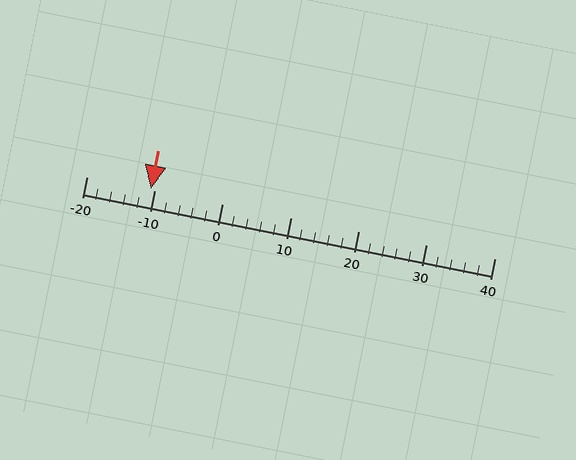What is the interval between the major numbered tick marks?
The major tick marks are spaced 10 units apart.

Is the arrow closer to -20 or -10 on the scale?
The arrow is closer to -10.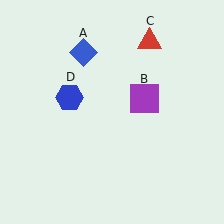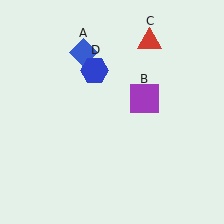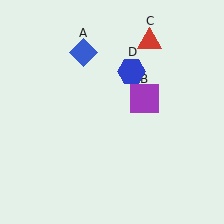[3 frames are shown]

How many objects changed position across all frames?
1 object changed position: blue hexagon (object D).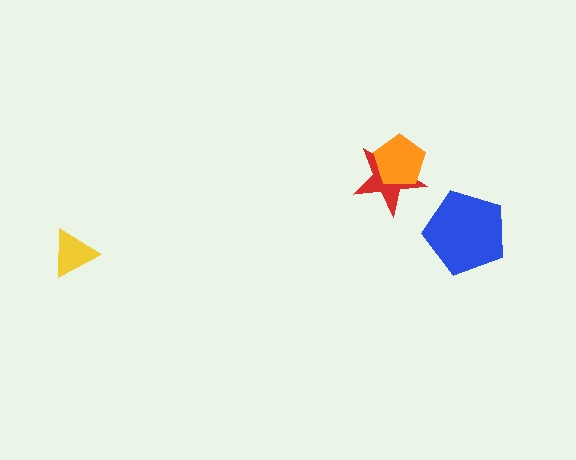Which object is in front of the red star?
The orange pentagon is in front of the red star.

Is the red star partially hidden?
Yes, it is partially covered by another shape.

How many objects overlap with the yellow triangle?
0 objects overlap with the yellow triangle.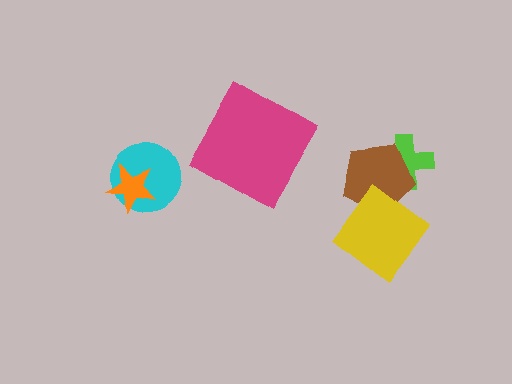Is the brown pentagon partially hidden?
Yes, it is partially covered by another shape.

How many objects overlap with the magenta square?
0 objects overlap with the magenta square.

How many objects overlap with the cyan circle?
1 object overlaps with the cyan circle.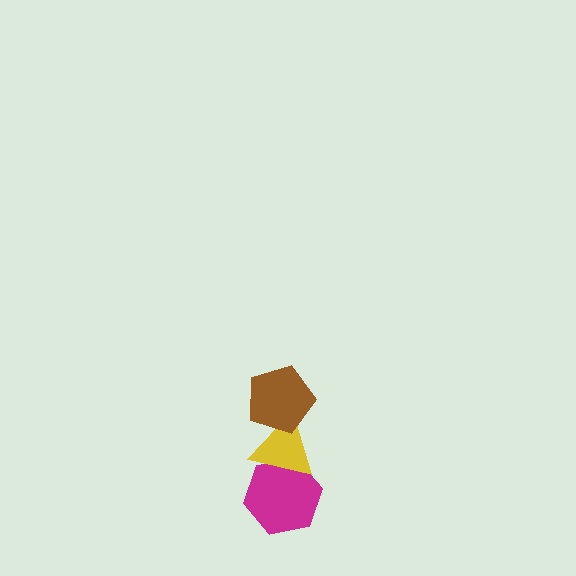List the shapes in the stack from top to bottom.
From top to bottom: the brown pentagon, the yellow triangle, the magenta hexagon.